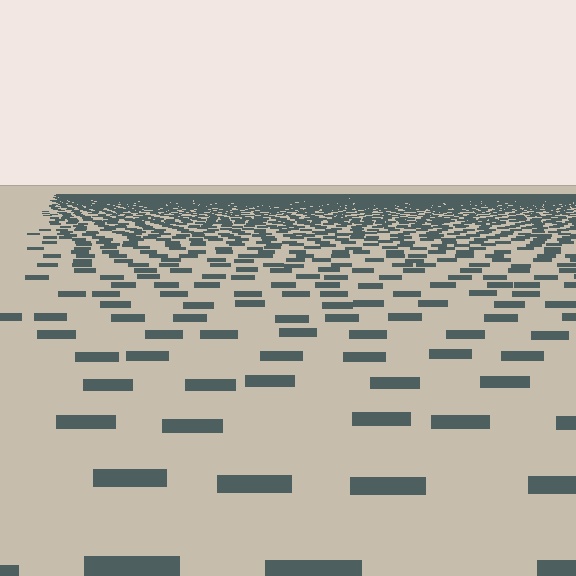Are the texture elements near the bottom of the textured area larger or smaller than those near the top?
Larger. Near the bottom, elements are closer to the viewer and appear at a bigger on-screen size.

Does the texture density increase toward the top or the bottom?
Density increases toward the top.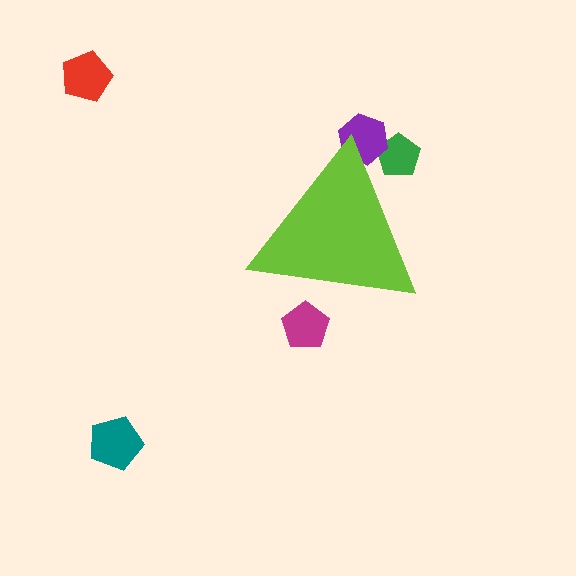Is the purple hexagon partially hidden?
Yes, the purple hexagon is partially hidden behind the lime triangle.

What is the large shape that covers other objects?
A lime triangle.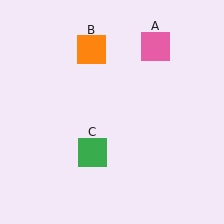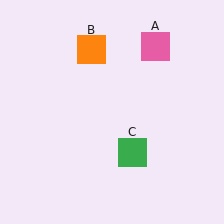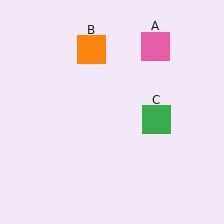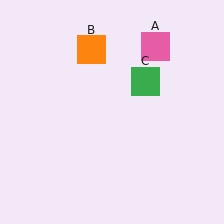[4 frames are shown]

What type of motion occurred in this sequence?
The green square (object C) rotated counterclockwise around the center of the scene.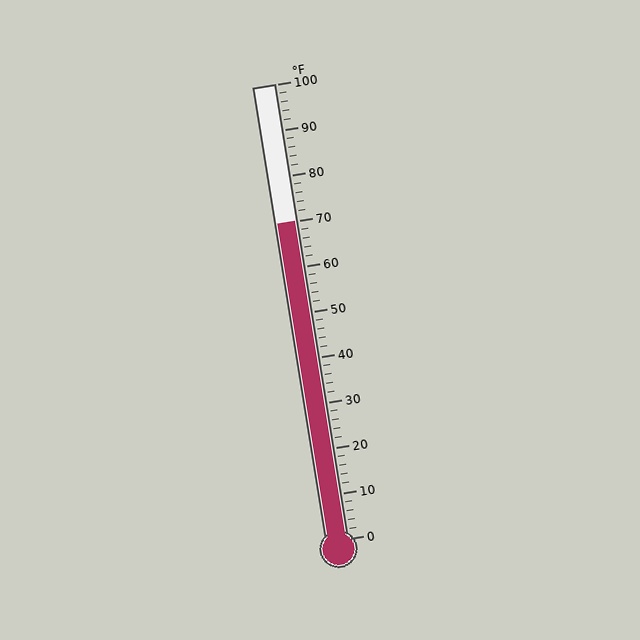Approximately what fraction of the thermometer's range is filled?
The thermometer is filled to approximately 70% of its range.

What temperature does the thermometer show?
The thermometer shows approximately 70°F.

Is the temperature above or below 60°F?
The temperature is above 60°F.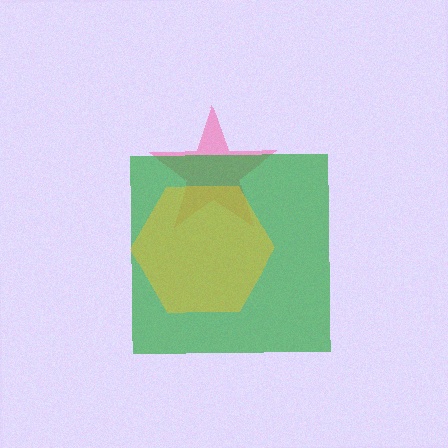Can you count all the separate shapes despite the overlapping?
Yes, there are 3 separate shapes.